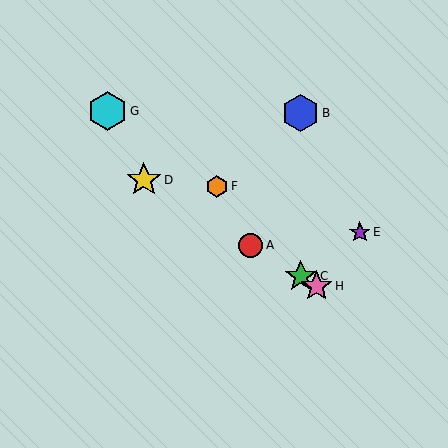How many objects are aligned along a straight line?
4 objects (A, C, D, H) are aligned along a straight line.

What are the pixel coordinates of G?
Object G is at (108, 111).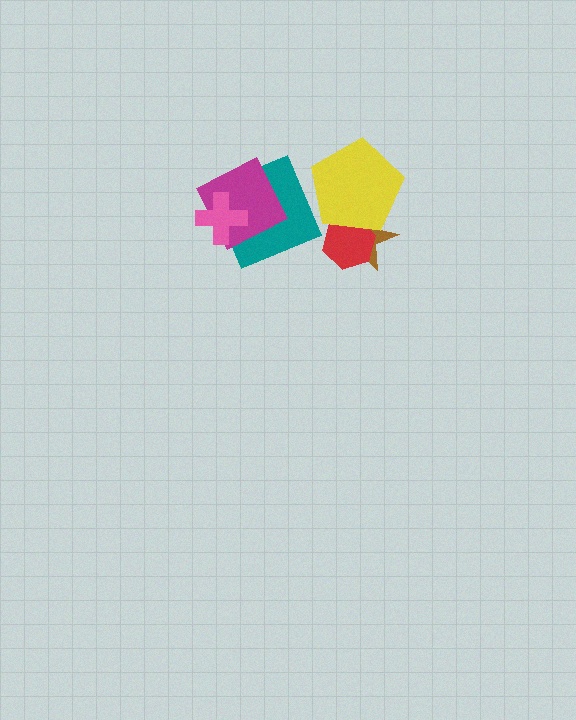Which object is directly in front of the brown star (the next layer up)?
The red hexagon is directly in front of the brown star.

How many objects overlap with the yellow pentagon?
2 objects overlap with the yellow pentagon.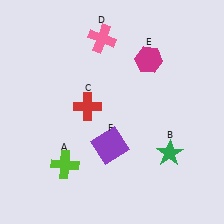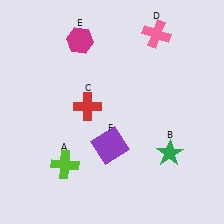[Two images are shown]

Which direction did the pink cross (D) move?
The pink cross (D) moved right.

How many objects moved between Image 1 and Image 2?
2 objects moved between the two images.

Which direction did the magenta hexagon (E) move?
The magenta hexagon (E) moved left.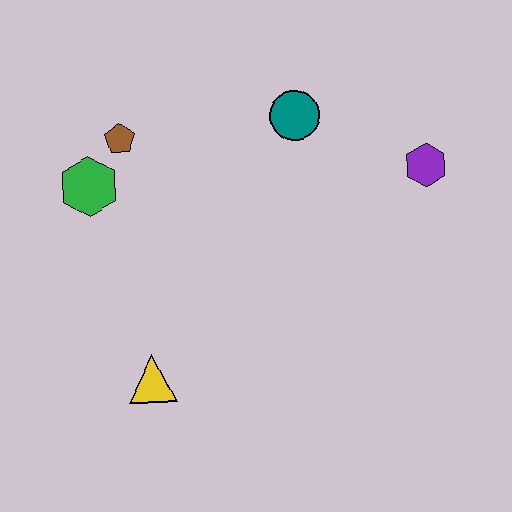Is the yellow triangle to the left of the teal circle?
Yes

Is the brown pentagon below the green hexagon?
No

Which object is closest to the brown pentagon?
The green hexagon is closest to the brown pentagon.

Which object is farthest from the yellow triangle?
The purple hexagon is farthest from the yellow triangle.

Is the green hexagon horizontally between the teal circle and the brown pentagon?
No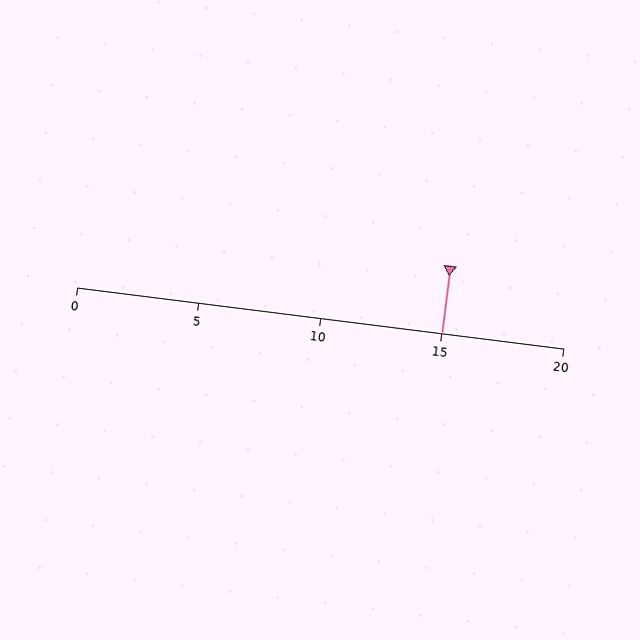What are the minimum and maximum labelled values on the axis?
The axis runs from 0 to 20.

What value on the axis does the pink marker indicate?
The marker indicates approximately 15.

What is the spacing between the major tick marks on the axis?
The major ticks are spaced 5 apart.